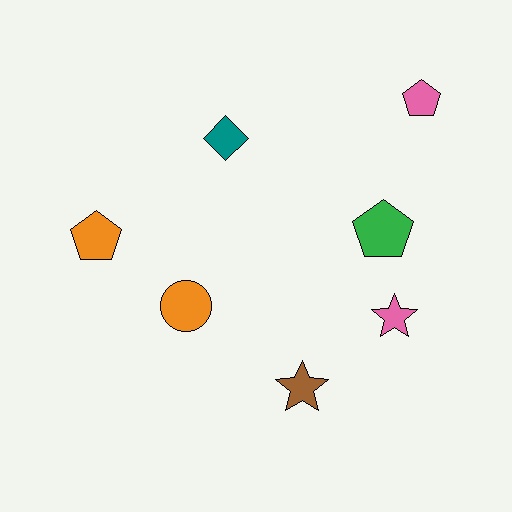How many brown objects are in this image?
There is 1 brown object.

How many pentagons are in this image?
There are 3 pentagons.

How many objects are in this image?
There are 7 objects.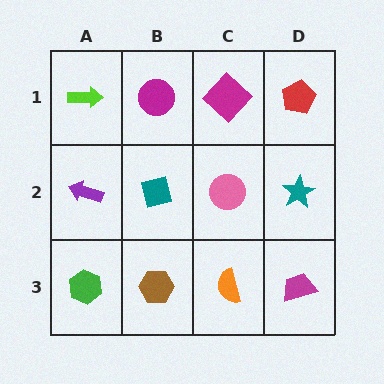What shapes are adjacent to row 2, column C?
A magenta diamond (row 1, column C), an orange semicircle (row 3, column C), a teal square (row 2, column B), a teal star (row 2, column D).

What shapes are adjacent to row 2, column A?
A lime arrow (row 1, column A), a green hexagon (row 3, column A), a teal square (row 2, column B).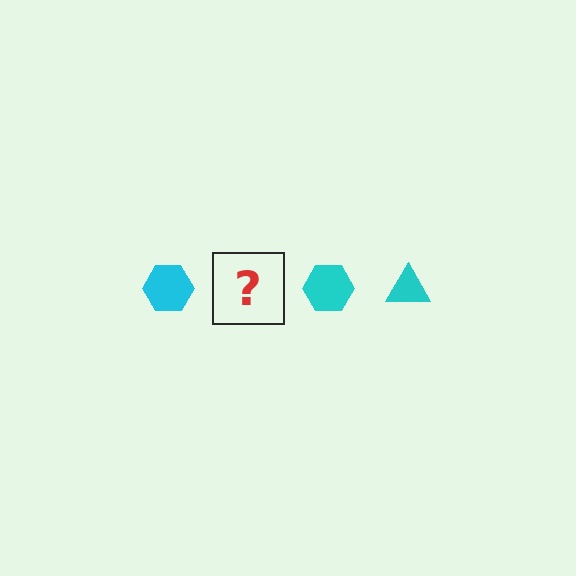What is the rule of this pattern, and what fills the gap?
The rule is that the pattern cycles through hexagon, triangle shapes in cyan. The gap should be filled with a cyan triangle.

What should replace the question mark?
The question mark should be replaced with a cyan triangle.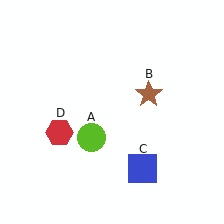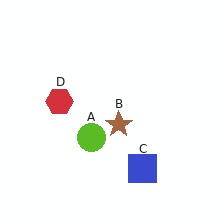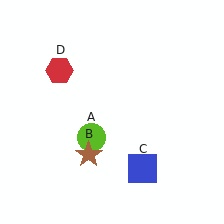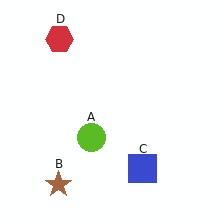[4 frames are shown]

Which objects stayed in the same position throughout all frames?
Lime circle (object A) and blue square (object C) remained stationary.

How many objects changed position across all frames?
2 objects changed position: brown star (object B), red hexagon (object D).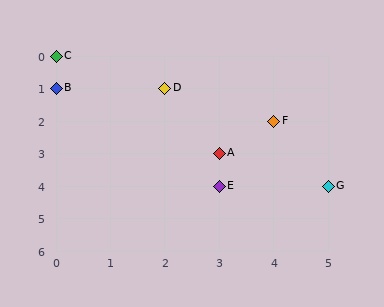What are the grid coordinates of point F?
Point F is at grid coordinates (4, 2).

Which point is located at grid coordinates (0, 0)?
Point C is at (0, 0).